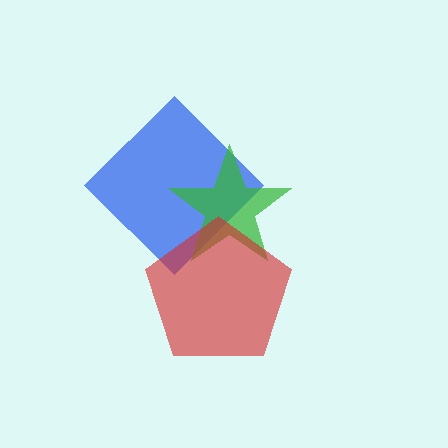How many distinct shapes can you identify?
There are 3 distinct shapes: a blue diamond, a green star, a red pentagon.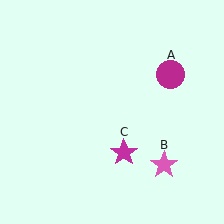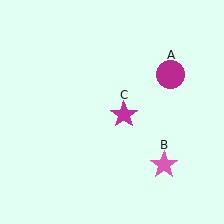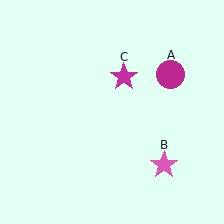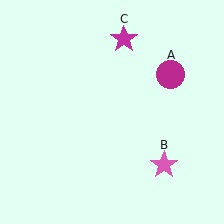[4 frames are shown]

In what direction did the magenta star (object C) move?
The magenta star (object C) moved up.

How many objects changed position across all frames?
1 object changed position: magenta star (object C).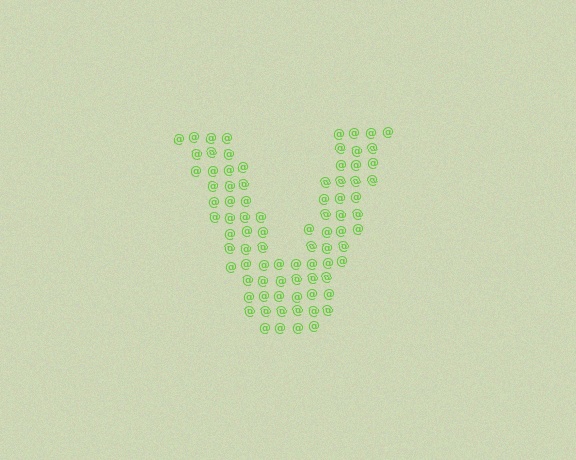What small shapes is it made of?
It is made of small at signs.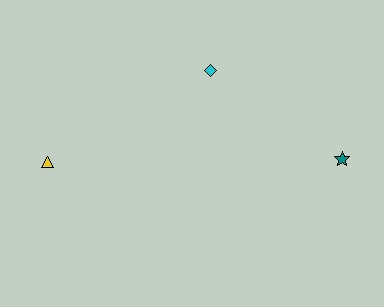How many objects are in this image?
There are 3 objects.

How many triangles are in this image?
There is 1 triangle.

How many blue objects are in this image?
There are no blue objects.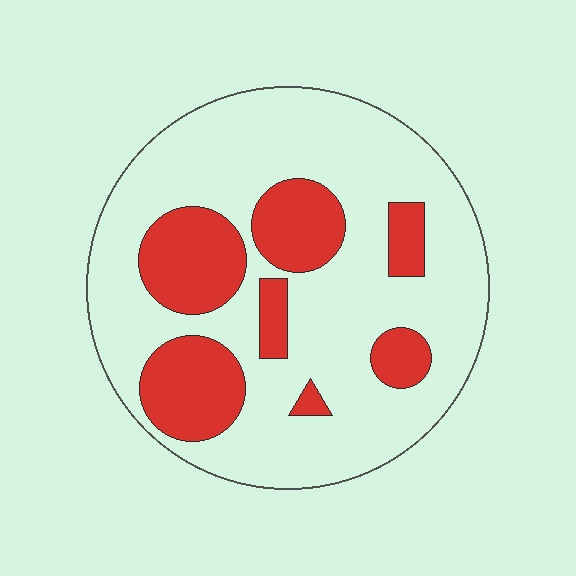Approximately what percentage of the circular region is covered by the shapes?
Approximately 25%.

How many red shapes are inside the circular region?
7.